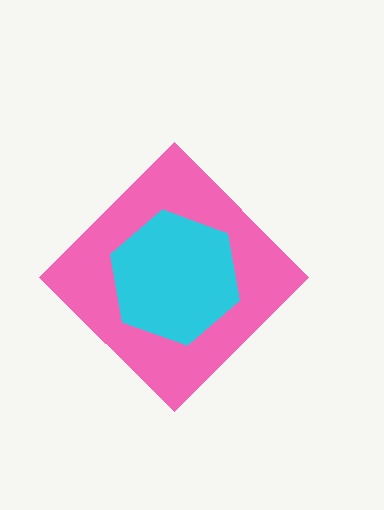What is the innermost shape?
The cyan hexagon.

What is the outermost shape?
The pink diamond.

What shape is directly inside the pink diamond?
The cyan hexagon.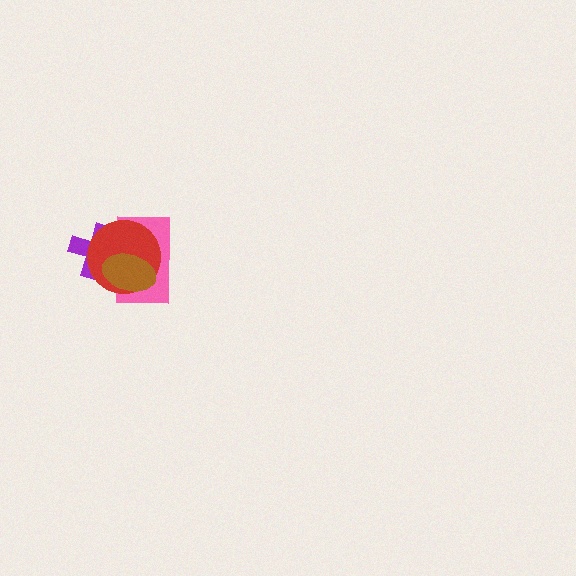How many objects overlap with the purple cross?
3 objects overlap with the purple cross.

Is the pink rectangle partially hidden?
Yes, it is partially covered by another shape.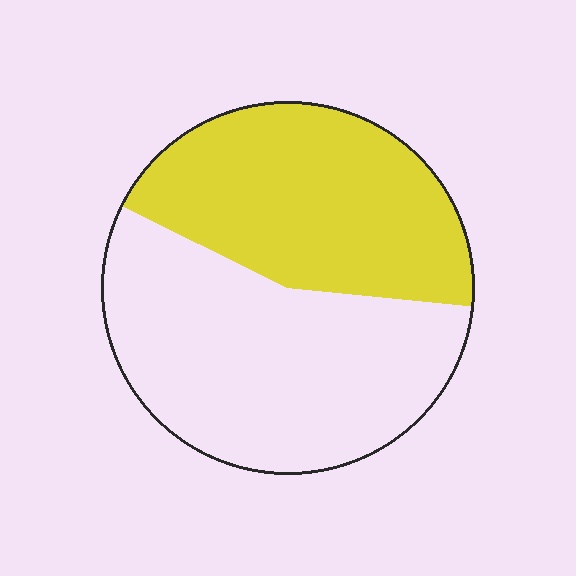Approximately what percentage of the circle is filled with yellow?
Approximately 45%.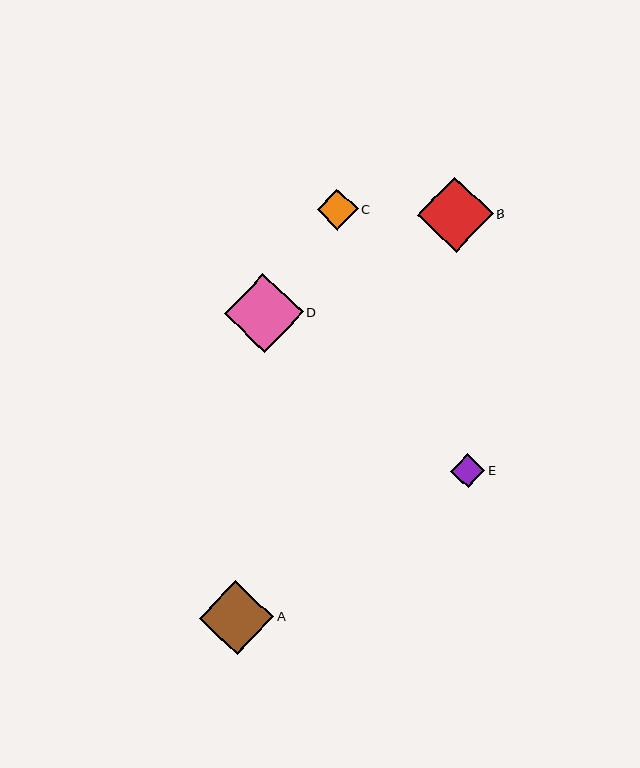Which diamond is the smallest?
Diamond E is the smallest with a size of approximately 34 pixels.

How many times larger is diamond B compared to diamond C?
Diamond B is approximately 1.9 times the size of diamond C.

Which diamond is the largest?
Diamond D is the largest with a size of approximately 78 pixels.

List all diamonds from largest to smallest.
From largest to smallest: D, B, A, C, E.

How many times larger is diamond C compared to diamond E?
Diamond C is approximately 1.2 times the size of diamond E.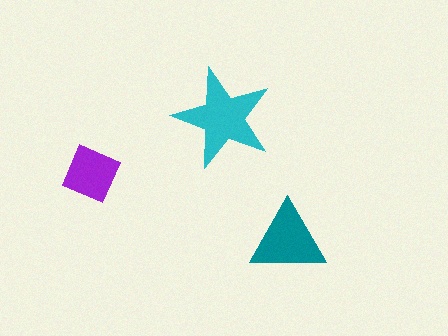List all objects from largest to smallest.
The cyan star, the teal triangle, the purple square.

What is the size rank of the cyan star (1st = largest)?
1st.